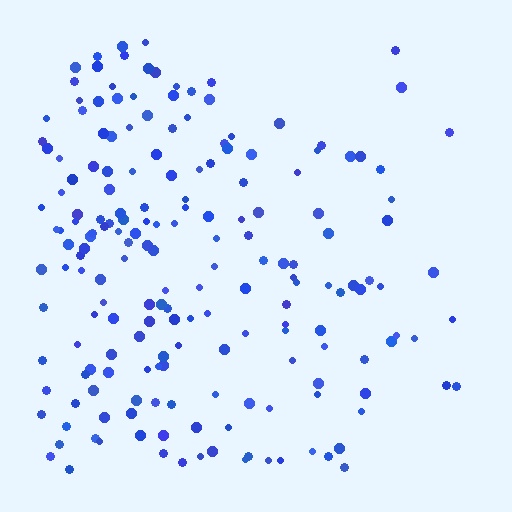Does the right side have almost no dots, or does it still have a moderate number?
Still a moderate number, just noticeably fewer than the left.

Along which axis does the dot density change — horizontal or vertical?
Horizontal.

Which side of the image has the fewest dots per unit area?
The right.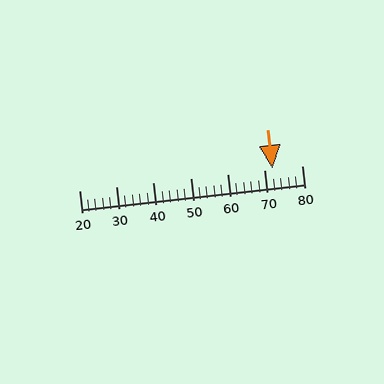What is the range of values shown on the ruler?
The ruler shows values from 20 to 80.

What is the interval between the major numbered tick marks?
The major tick marks are spaced 10 units apart.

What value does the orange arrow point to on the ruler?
The orange arrow points to approximately 72.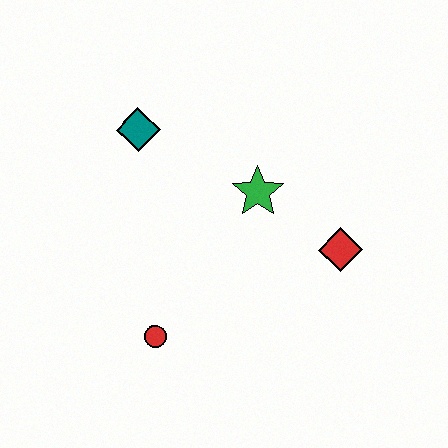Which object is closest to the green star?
The red diamond is closest to the green star.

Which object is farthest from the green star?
The red circle is farthest from the green star.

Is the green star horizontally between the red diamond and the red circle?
Yes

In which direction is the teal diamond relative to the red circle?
The teal diamond is above the red circle.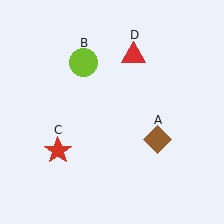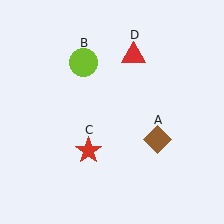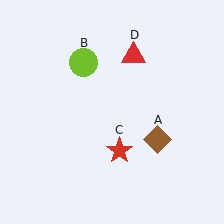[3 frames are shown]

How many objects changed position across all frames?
1 object changed position: red star (object C).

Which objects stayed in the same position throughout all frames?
Brown diamond (object A) and lime circle (object B) and red triangle (object D) remained stationary.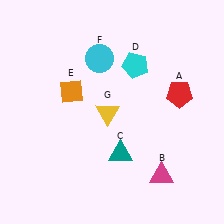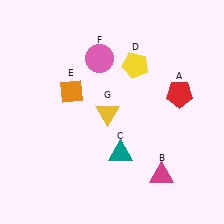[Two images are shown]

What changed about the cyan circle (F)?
In Image 1, F is cyan. In Image 2, it changed to pink.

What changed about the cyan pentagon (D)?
In Image 1, D is cyan. In Image 2, it changed to yellow.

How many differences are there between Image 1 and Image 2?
There are 2 differences between the two images.